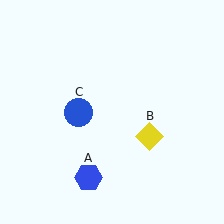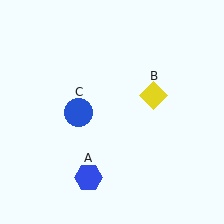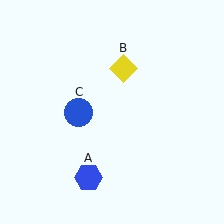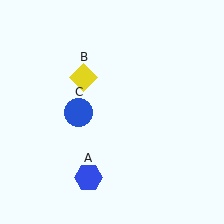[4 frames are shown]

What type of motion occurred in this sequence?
The yellow diamond (object B) rotated counterclockwise around the center of the scene.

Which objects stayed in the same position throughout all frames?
Blue hexagon (object A) and blue circle (object C) remained stationary.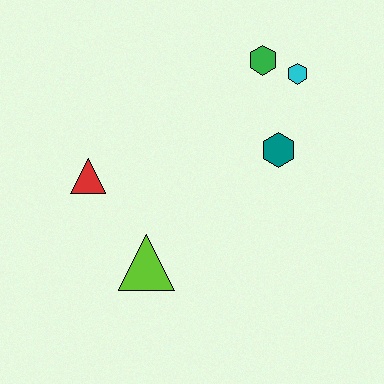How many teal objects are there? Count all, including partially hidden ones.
There is 1 teal object.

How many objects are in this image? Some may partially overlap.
There are 5 objects.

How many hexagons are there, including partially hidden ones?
There are 3 hexagons.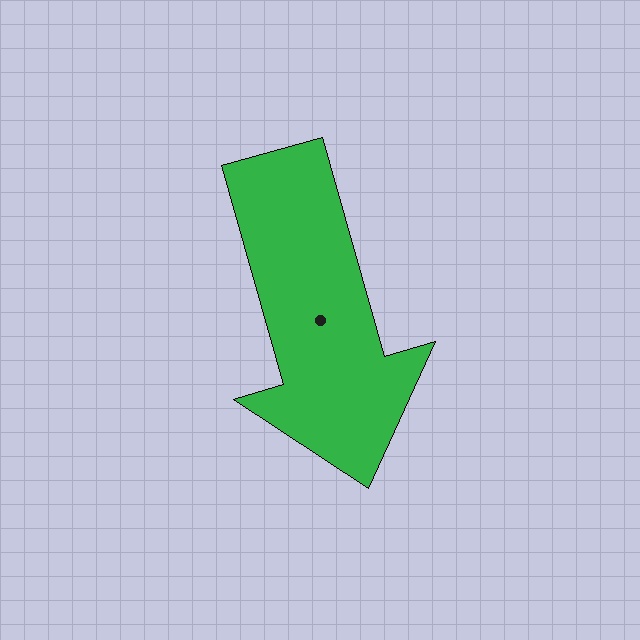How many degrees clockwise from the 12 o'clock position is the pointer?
Approximately 164 degrees.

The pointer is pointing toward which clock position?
Roughly 5 o'clock.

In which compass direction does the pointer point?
South.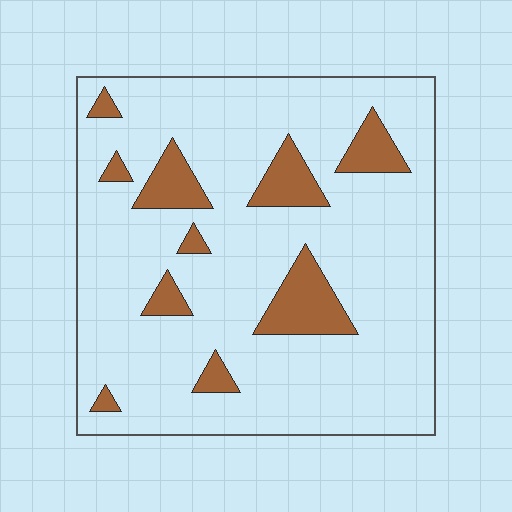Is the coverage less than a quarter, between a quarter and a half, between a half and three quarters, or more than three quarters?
Less than a quarter.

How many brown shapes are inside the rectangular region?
10.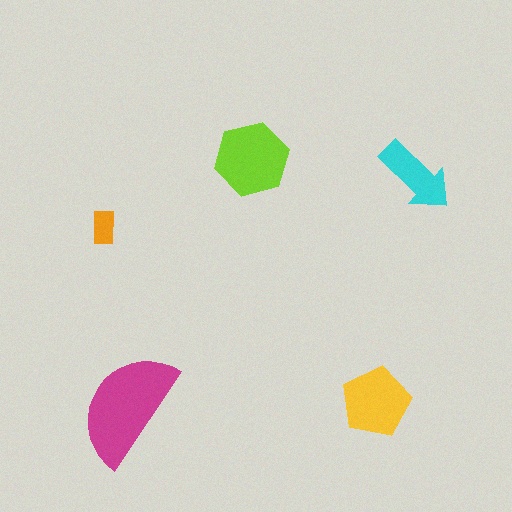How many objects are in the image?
There are 5 objects in the image.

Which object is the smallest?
The orange rectangle.